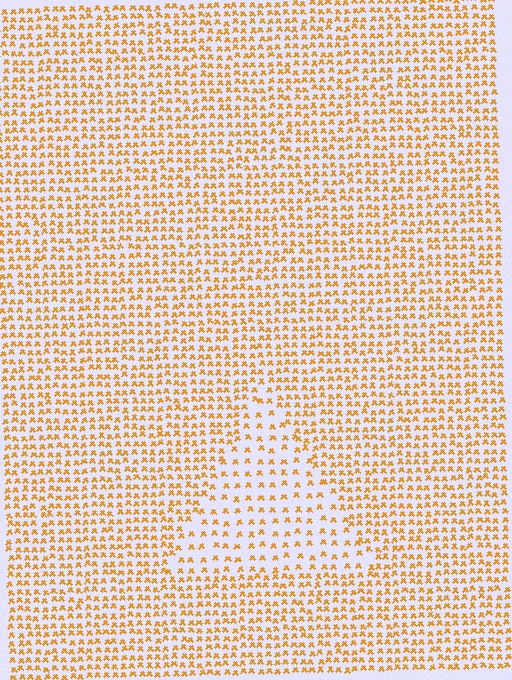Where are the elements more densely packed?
The elements are more densely packed outside the triangle boundary.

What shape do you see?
I see a triangle.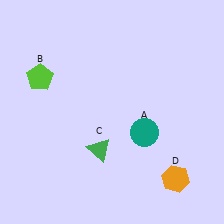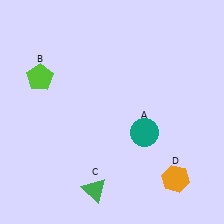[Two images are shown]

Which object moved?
The green triangle (C) moved down.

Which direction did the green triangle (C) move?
The green triangle (C) moved down.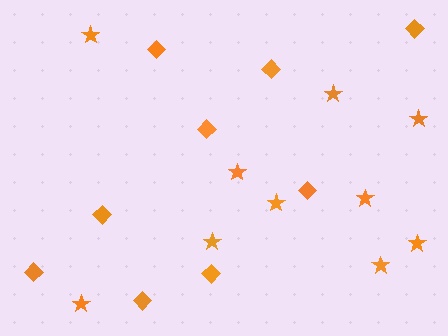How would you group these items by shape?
There are 2 groups: one group of diamonds (9) and one group of stars (10).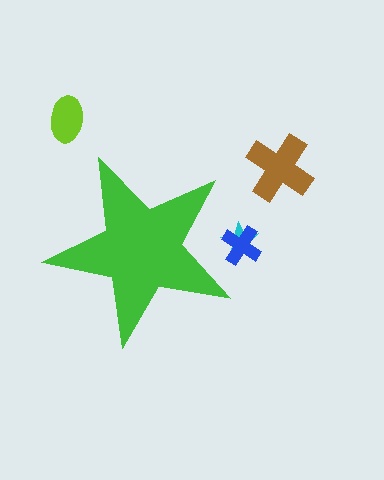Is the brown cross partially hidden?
No, the brown cross is fully visible.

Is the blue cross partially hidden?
Yes, the blue cross is partially hidden behind the green star.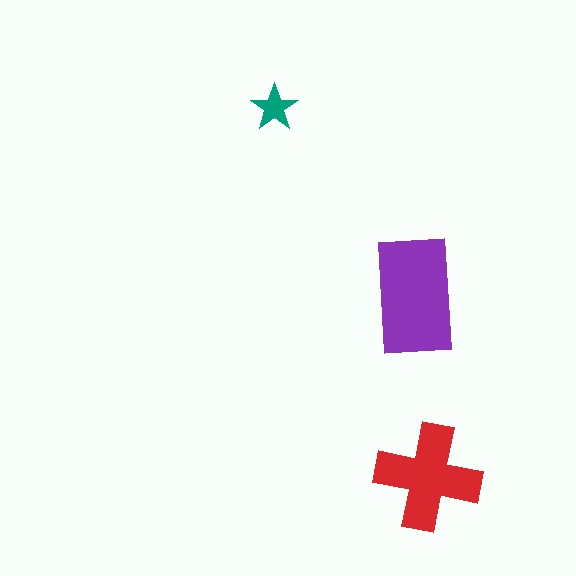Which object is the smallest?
The teal star.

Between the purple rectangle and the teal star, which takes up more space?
The purple rectangle.